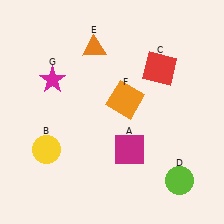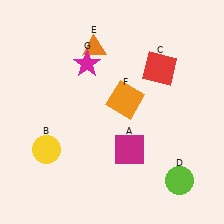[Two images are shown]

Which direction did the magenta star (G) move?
The magenta star (G) moved right.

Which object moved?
The magenta star (G) moved right.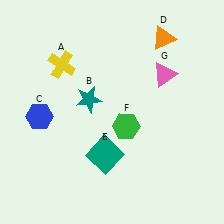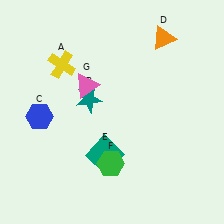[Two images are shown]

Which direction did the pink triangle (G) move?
The pink triangle (G) moved left.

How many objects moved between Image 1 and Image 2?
2 objects moved between the two images.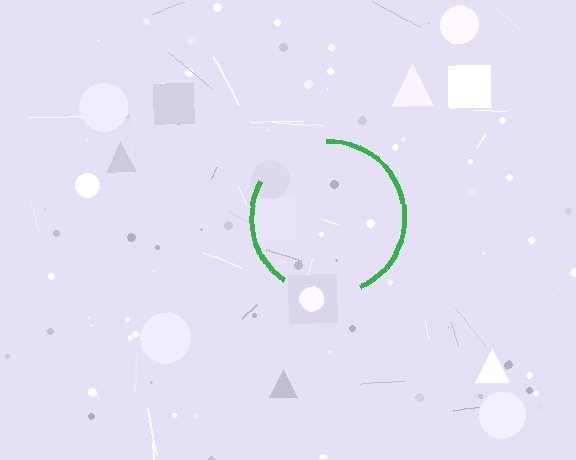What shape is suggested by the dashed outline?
The dashed outline suggests a circle.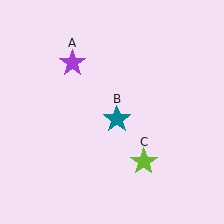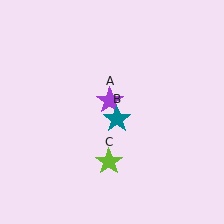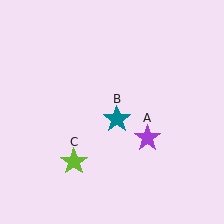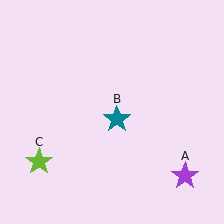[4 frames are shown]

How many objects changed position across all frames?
2 objects changed position: purple star (object A), lime star (object C).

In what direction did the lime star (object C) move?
The lime star (object C) moved left.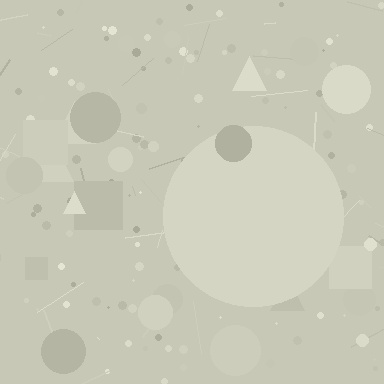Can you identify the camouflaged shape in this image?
The camouflaged shape is a circle.